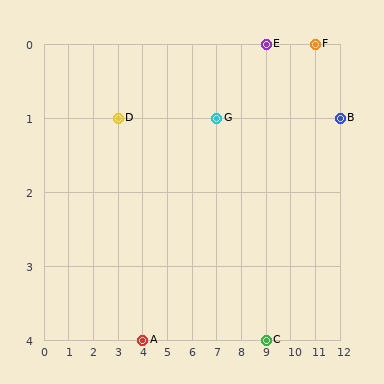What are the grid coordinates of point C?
Point C is at grid coordinates (9, 4).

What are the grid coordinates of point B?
Point B is at grid coordinates (12, 1).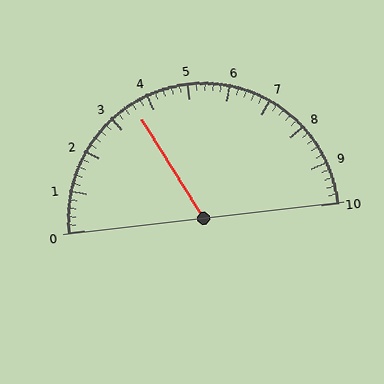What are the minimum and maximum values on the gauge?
The gauge ranges from 0 to 10.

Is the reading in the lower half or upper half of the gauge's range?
The reading is in the lower half of the range (0 to 10).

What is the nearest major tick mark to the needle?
The nearest major tick mark is 4.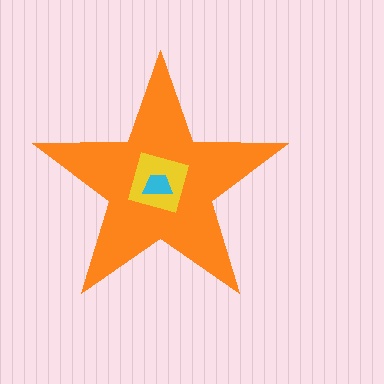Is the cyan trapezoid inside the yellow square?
Yes.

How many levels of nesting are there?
3.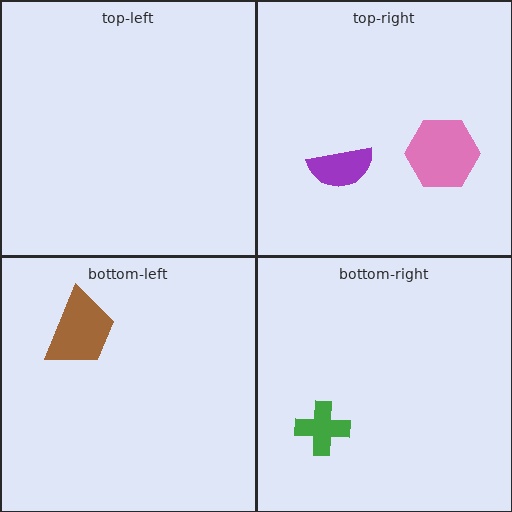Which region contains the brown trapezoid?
The bottom-left region.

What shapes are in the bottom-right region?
The green cross.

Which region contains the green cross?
The bottom-right region.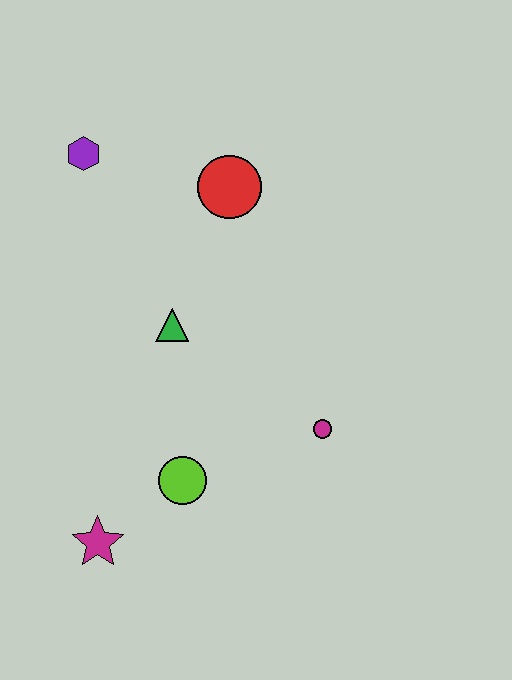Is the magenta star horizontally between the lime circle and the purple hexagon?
Yes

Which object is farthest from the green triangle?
The magenta star is farthest from the green triangle.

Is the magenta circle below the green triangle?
Yes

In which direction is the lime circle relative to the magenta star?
The lime circle is to the right of the magenta star.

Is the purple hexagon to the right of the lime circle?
No